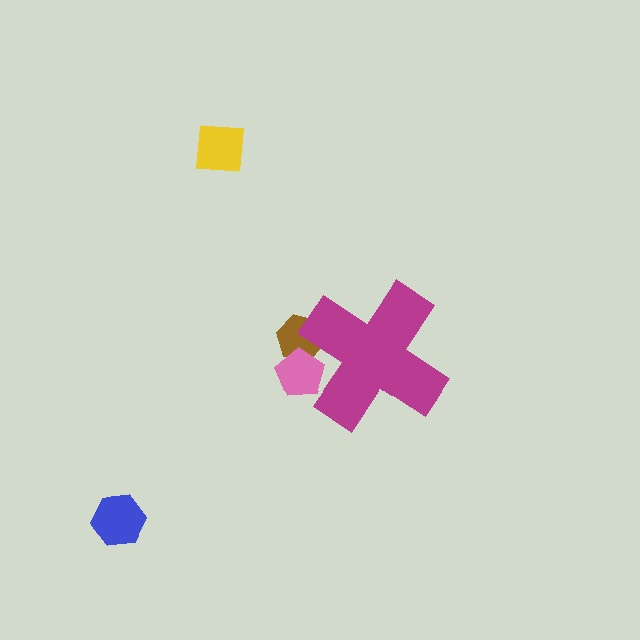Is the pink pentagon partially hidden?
Yes, the pink pentagon is partially hidden behind the magenta cross.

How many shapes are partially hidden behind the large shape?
2 shapes are partially hidden.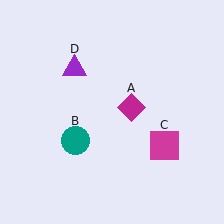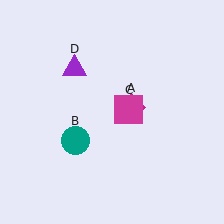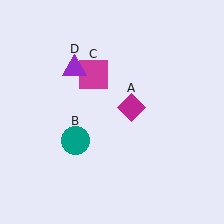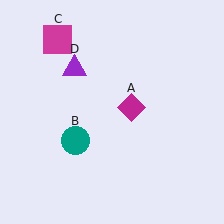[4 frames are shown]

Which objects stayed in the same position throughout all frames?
Magenta diamond (object A) and teal circle (object B) and purple triangle (object D) remained stationary.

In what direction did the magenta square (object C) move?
The magenta square (object C) moved up and to the left.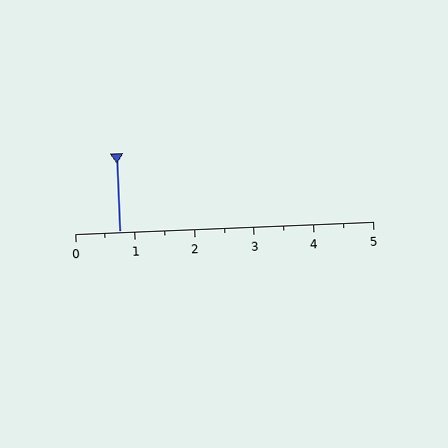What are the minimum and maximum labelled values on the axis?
The axis runs from 0 to 5.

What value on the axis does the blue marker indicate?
The marker indicates approximately 0.8.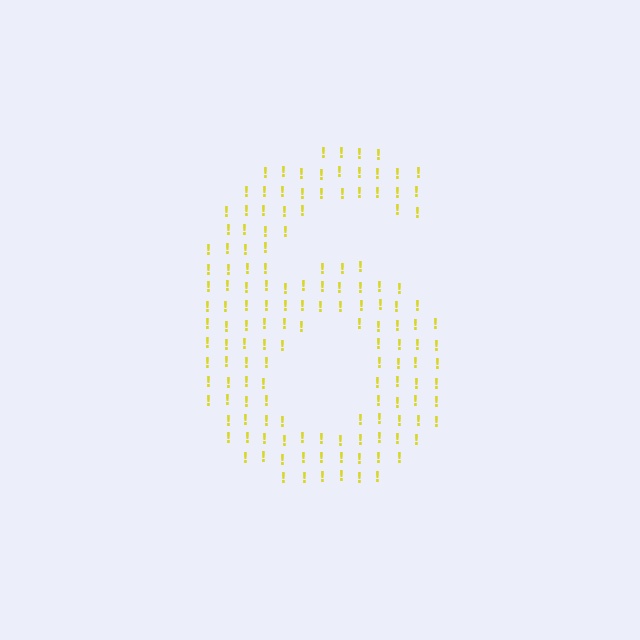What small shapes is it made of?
It is made of small exclamation marks.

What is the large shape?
The large shape is the digit 6.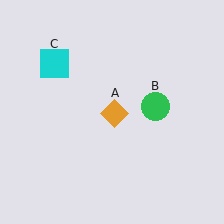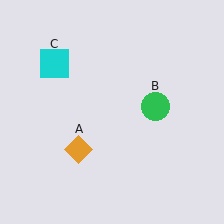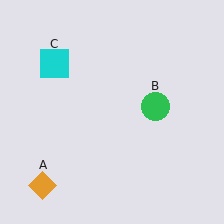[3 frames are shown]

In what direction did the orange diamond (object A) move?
The orange diamond (object A) moved down and to the left.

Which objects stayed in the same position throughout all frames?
Green circle (object B) and cyan square (object C) remained stationary.